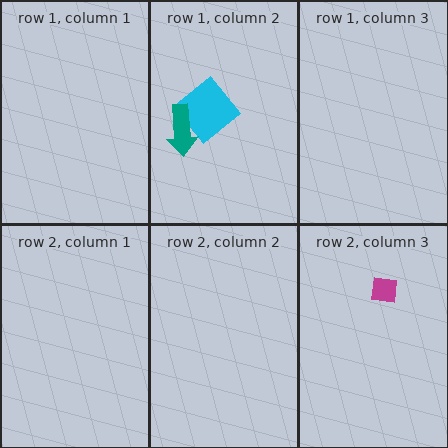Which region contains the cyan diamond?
The row 1, column 2 region.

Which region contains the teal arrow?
The row 1, column 2 region.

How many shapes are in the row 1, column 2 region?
2.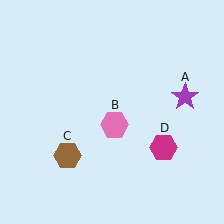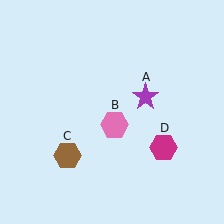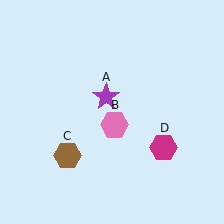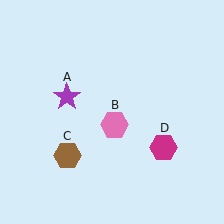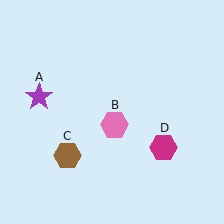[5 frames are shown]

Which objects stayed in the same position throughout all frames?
Pink hexagon (object B) and brown hexagon (object C) and magenta hexagon (object D) remained stationary.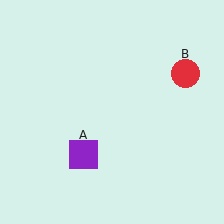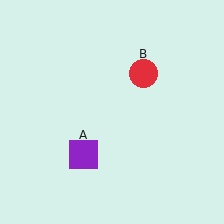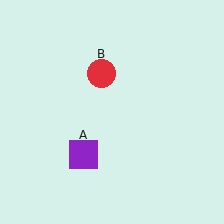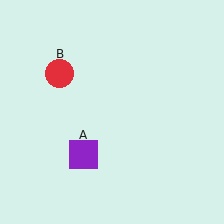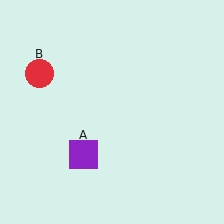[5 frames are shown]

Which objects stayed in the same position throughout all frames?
Purple square (object A) remained stationary.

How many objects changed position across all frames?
1 object changed position: red circle (object B).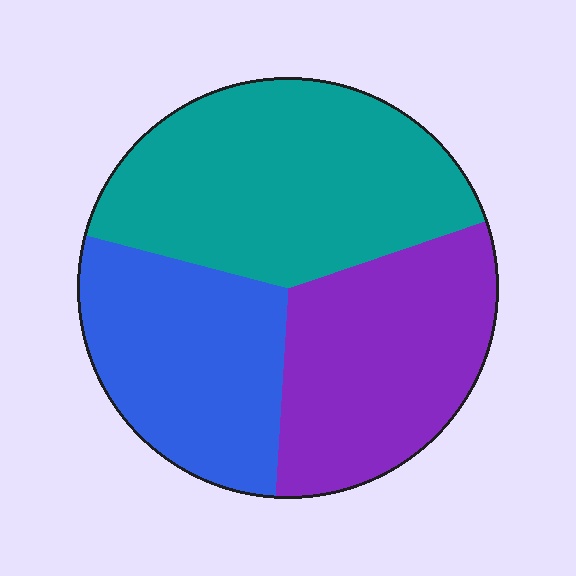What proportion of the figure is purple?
Purple covers about 30% of the figure.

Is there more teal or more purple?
Teal.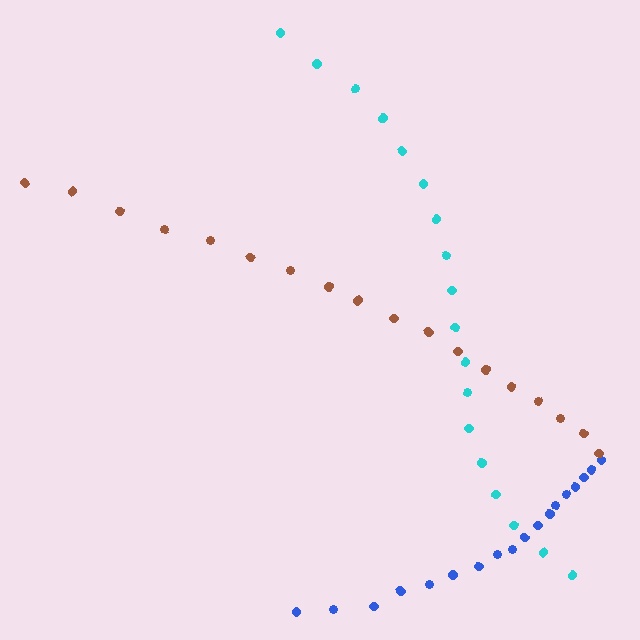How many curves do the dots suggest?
There are 3 distinct paths.